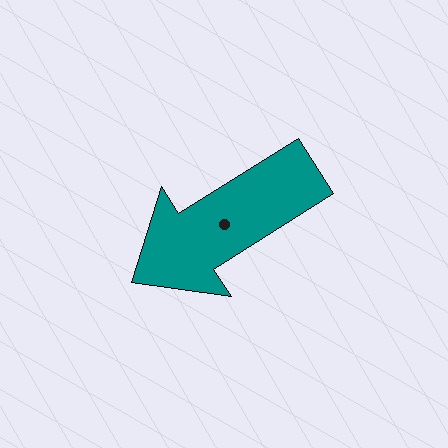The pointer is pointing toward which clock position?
Roughly 8 o'clock.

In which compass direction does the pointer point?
Southwest.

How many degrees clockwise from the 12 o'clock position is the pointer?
Approximately 238 degrees.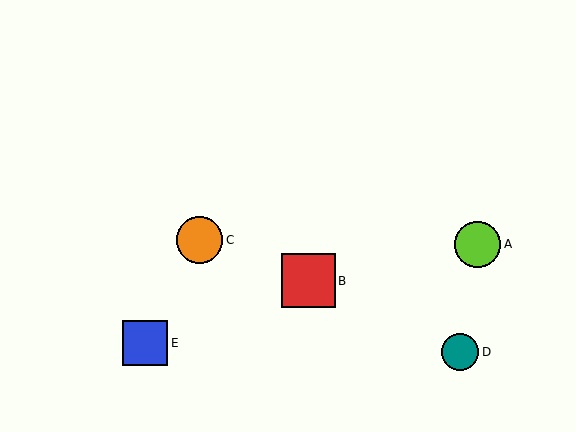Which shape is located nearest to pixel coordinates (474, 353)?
The teal circle (labeled D) at (460, 352) is nearest to that location.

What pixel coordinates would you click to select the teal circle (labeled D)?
Click at (460, 352) to select the teal circle D.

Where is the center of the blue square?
The center of the blue square is at (145, 343).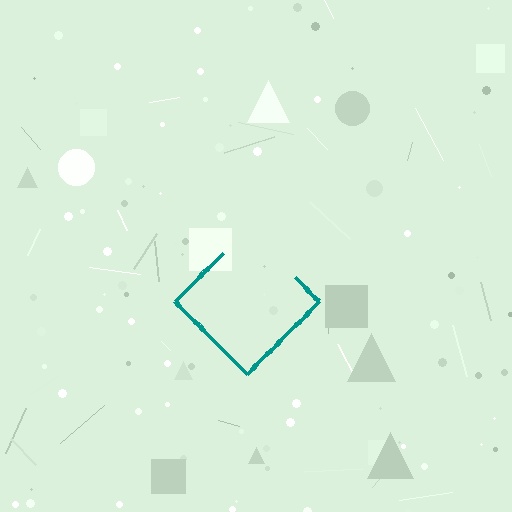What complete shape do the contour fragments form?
The contour fragments form a diamond.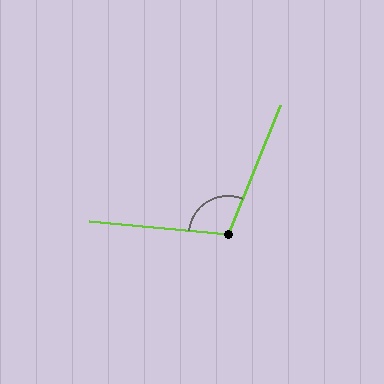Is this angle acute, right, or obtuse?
It is obtuse.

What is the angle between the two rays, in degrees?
Approximately 107 degrees.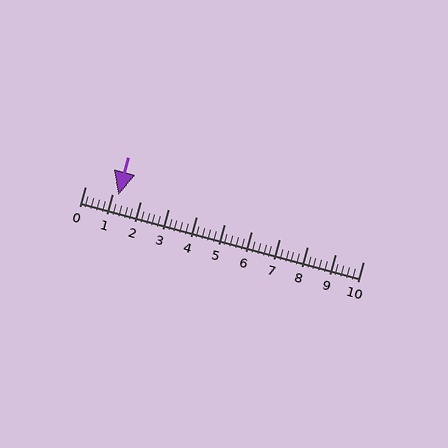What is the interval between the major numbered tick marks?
The major tick marks are spaced 1 units apart.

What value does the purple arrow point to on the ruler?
The purple arrow points to approximately 1.2.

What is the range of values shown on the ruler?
The ruler shows values from 0 to 10.